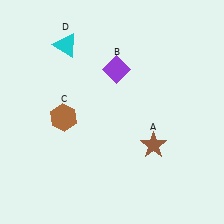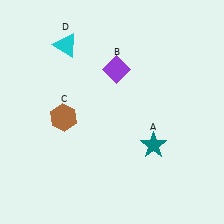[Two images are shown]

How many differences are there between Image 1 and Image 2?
There is 1 difference between the two images.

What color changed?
The star (A) changed from brown in Image 1 to teal in Image 2.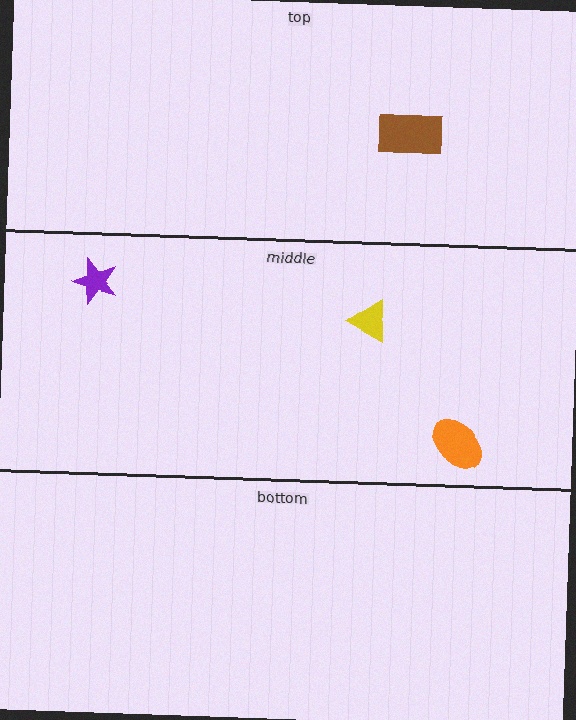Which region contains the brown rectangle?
The top region.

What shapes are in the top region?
The brown rectangle.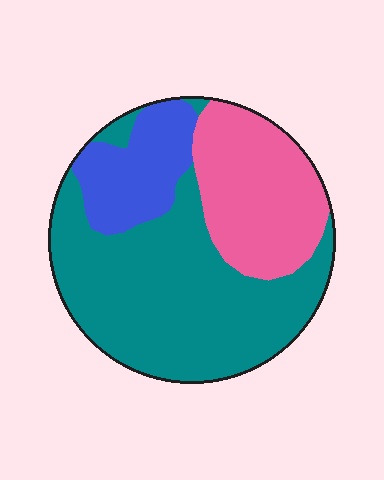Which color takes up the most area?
Teal, at roughly 55%.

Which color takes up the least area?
Blue, at roughly 15%.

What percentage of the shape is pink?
Pink covers roughly 30% of the shape.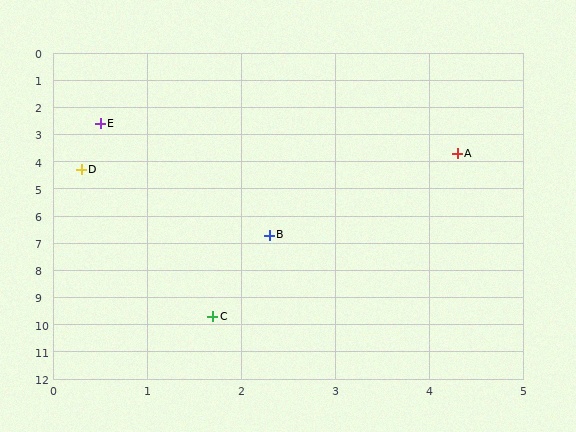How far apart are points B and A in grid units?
Points B and A are about 3.6 grid units apart.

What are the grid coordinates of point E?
Point E is at approximately (0.5, 2.6).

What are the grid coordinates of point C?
Point C is at approximately (1.7, 9.7).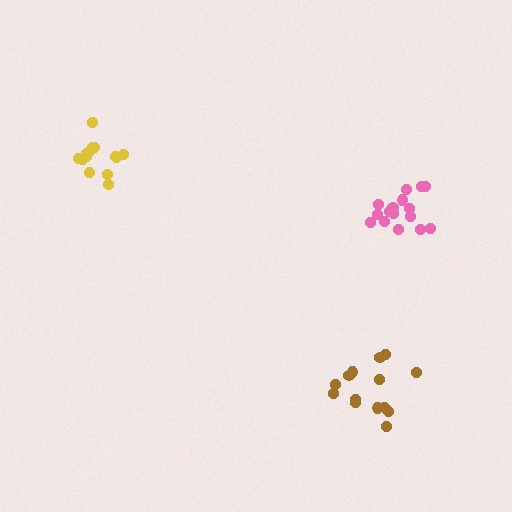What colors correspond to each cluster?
The clusters are colored: pink, yellow, brown.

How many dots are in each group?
Group 1: 16 dots, Group 2: 14 dots, Group 3: 14 dots (44 total).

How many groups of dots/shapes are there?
There are 3 groups.